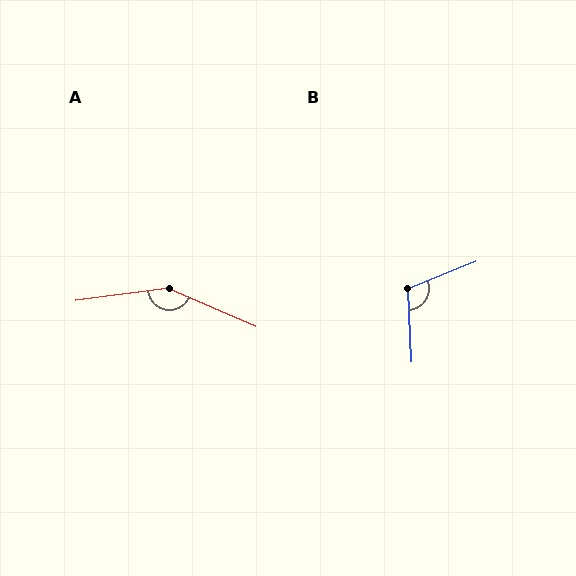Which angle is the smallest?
B, at approximately 109 degrees.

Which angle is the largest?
A, at approximately 149 degrees.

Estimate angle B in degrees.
Approximately 109 degrees.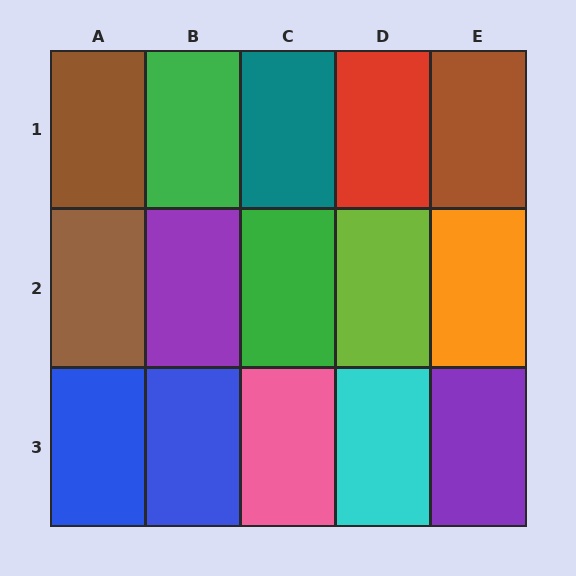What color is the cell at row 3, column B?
Blue.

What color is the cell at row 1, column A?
Brown.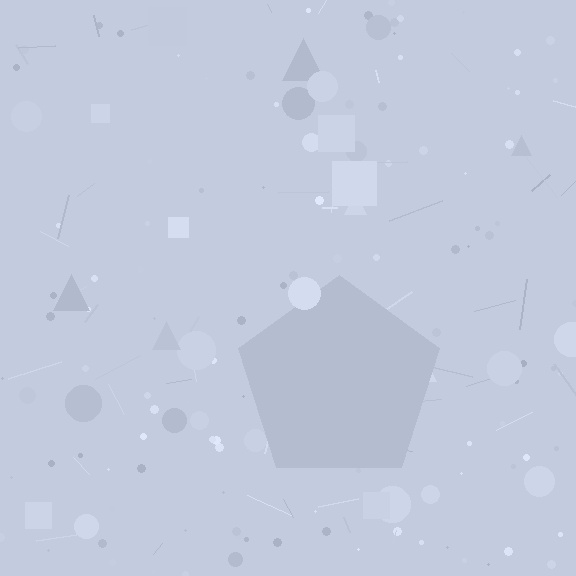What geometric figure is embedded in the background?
A pentagon is embedded in the background.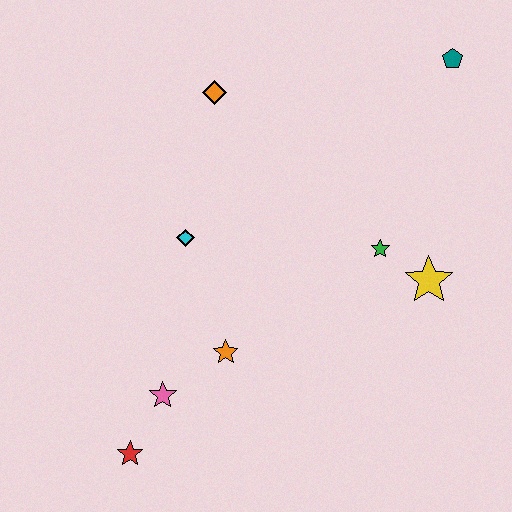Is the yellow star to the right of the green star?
Yes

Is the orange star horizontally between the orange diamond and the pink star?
No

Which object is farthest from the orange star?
The teal pentagon is farthest from the orange star.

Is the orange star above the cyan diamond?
No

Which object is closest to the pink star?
The red star is closest to the pink star.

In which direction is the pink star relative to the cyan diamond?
The pink star is below the cyan diamond.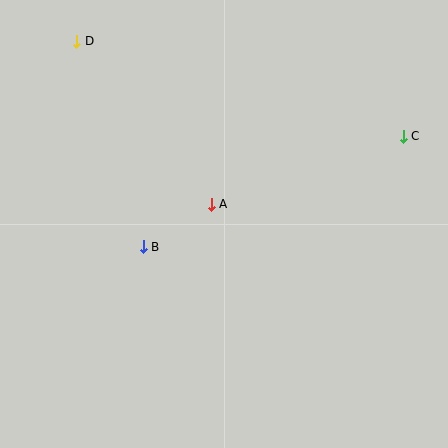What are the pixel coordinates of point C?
Point C is at (403, 136).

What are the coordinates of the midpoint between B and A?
The midpoint between B and A is at (177, 226).